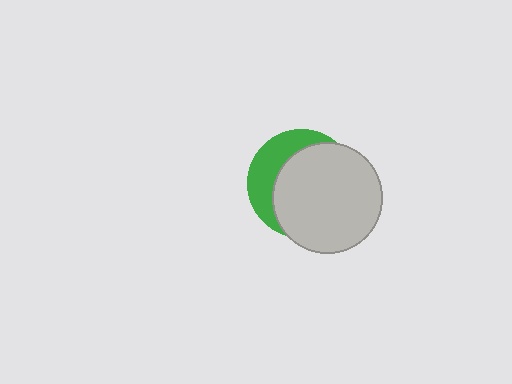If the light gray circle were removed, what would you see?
You would see the complete green circle.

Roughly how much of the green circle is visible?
A small part of it is visible (roughly 32%).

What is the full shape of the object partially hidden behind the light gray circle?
The partially hidden object is a green circle.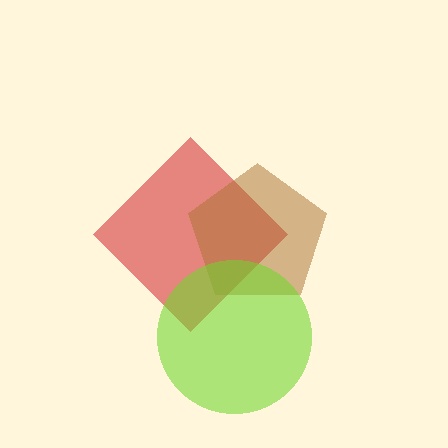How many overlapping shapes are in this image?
There are 3 overlapping shapes in the image.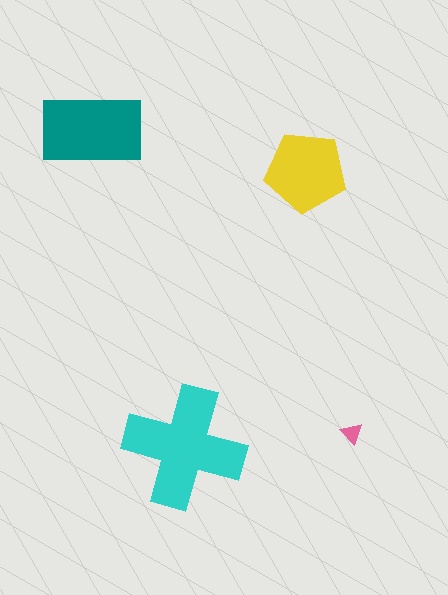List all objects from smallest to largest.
The pink triangle, the yellow pentagon, the teal rectangle, the cyan cross.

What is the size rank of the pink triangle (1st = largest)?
4th.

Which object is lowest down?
The cyan cross is bottommost.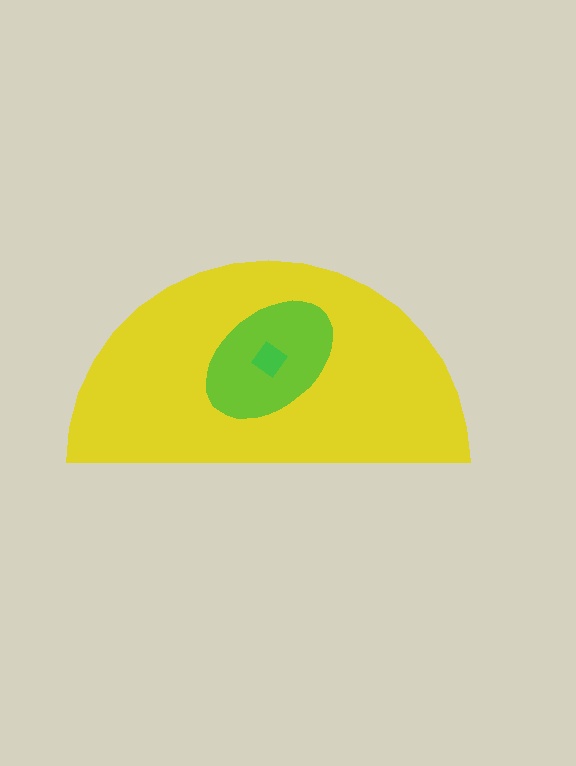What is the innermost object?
The green diamond.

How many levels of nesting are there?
3.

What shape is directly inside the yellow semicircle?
The lime ellipse.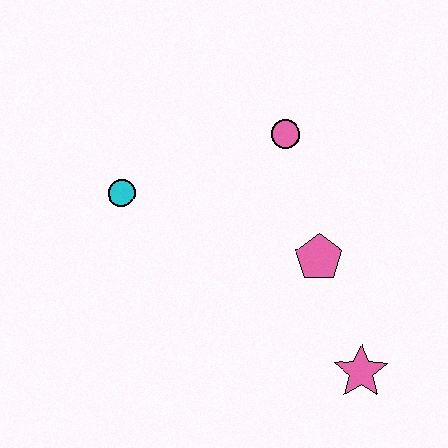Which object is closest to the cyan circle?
The pink circle is closest to the cyan circle.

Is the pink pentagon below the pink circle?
Yes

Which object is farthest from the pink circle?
The pink star is farthest from the pink circle.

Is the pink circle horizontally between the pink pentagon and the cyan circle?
Yes